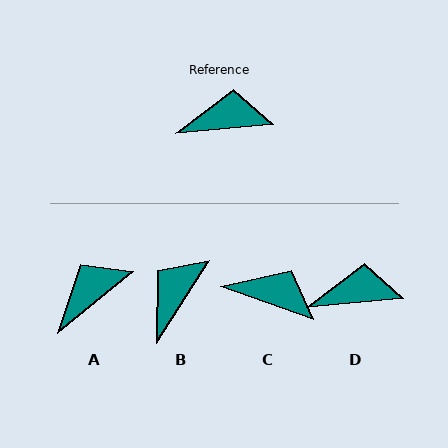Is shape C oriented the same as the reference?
No, it is off by about 25 degrees.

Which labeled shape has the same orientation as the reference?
D.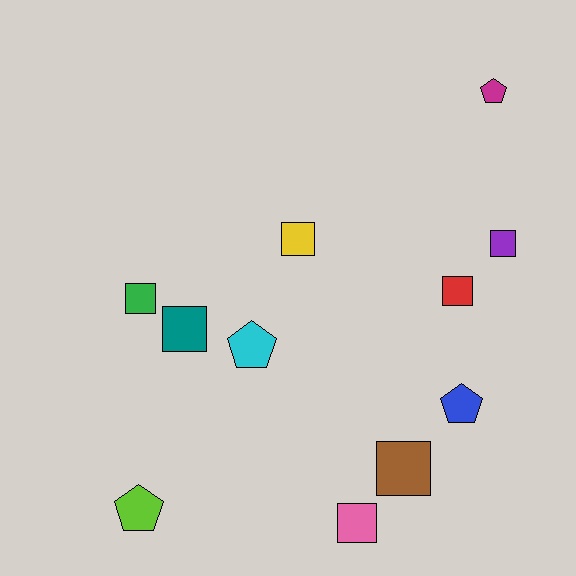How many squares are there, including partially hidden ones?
There are 7 squares.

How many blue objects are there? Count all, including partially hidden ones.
There is 1 blue object.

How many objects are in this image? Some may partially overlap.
There are 11 objects.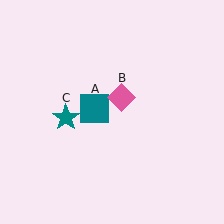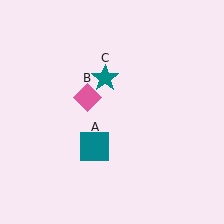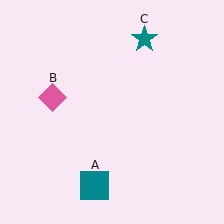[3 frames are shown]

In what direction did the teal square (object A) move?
The teal square (object A) moved down.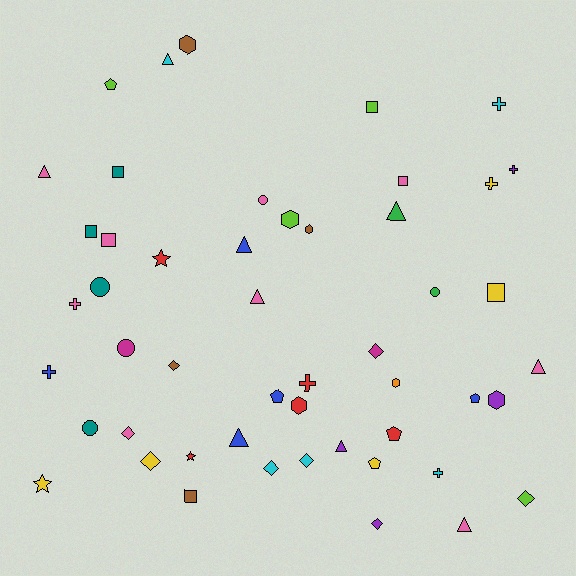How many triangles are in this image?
There are 9 triangles.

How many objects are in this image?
There are 50 objects.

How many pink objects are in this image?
There are 9 pink objects.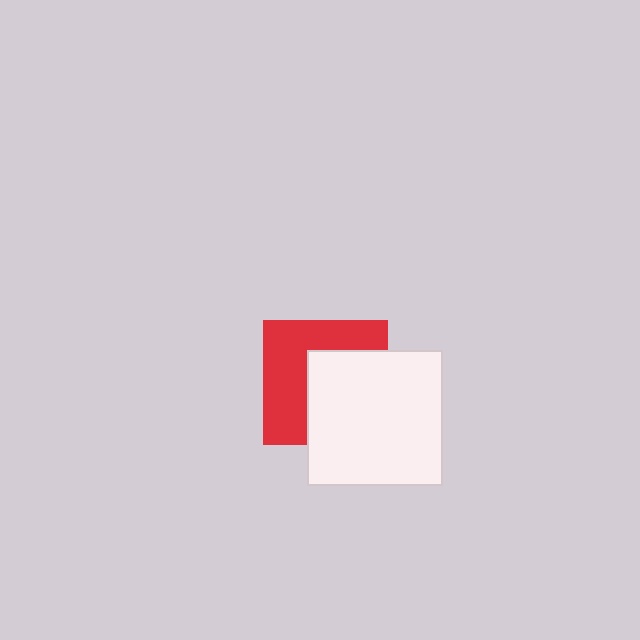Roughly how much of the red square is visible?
About half of it is visible (roughly 51%).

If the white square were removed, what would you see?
You would see the complete red square.